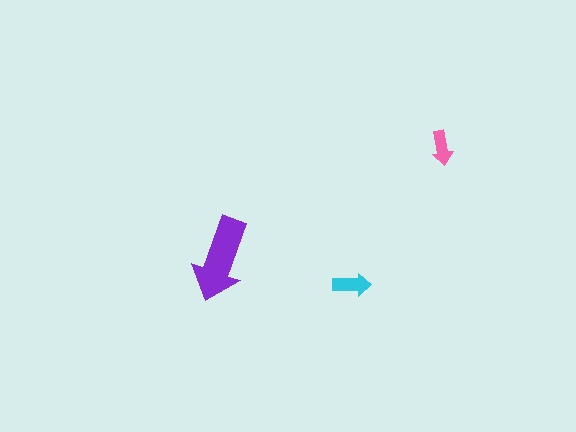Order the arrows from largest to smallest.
the purple one, the cyan one, the pink one.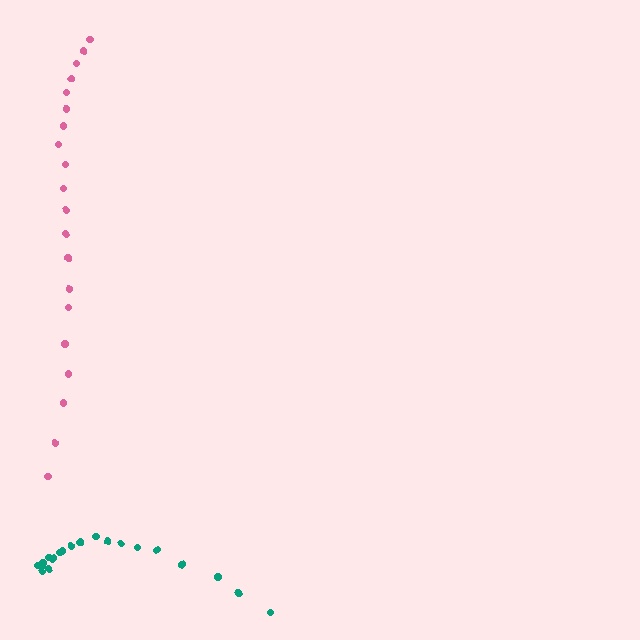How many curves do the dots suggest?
There are 2 distinct paths.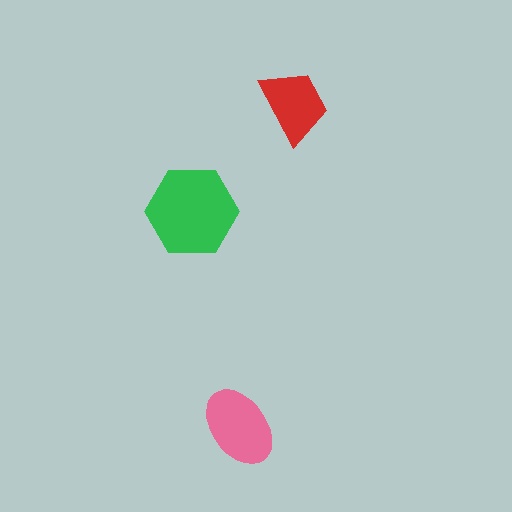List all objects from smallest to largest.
The red trapezoid, the pink ellipse, the green hexagon.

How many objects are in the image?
There are 3 objects in the image.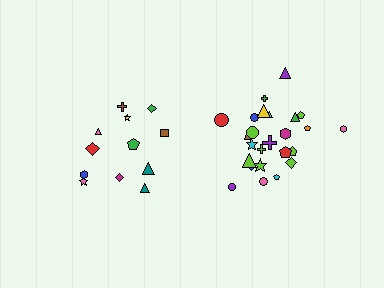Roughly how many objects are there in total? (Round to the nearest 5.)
Roughly 35 objects in total.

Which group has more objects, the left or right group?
The right group.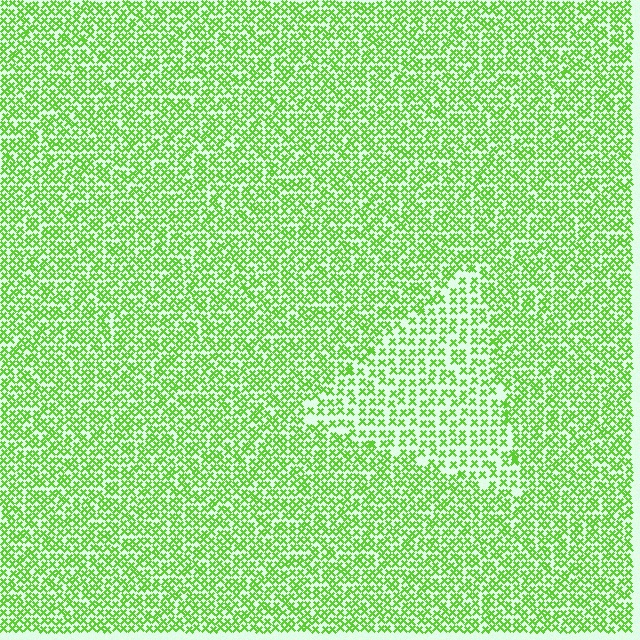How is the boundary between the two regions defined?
The boundary is defined by a change in element density (approximately 1.6x ratio). All elements are the same color, size, and shape.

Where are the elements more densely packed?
The elements are more densely packed outside the triangle boundary.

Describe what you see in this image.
The image contains small lime elements arranged at two different densities. A triangle-shaped region is visible where the elements are less densely packed than the surrounding area.